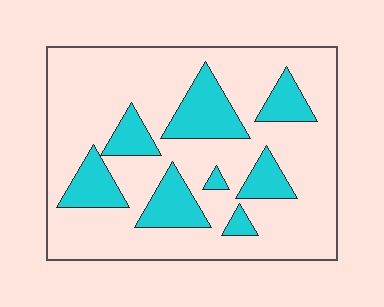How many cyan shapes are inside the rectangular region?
8.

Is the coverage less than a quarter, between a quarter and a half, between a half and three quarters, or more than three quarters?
Less than a quarter.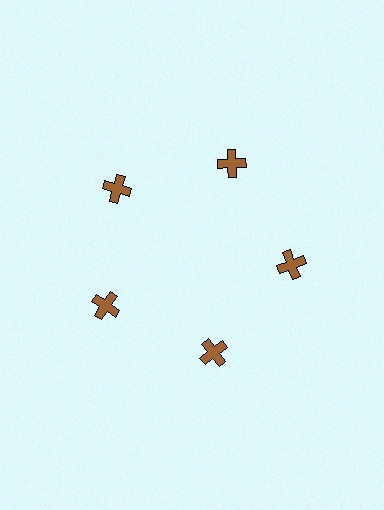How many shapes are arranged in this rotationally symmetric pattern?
There are 5 shapes, arranged in 5 groups of 1.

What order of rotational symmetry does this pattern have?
This pattern has 5-fold rotational symmetry.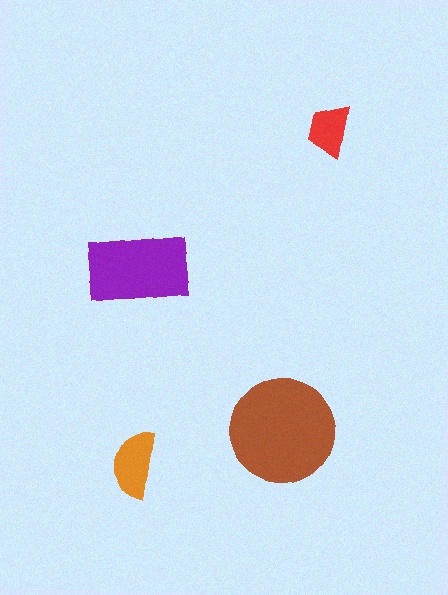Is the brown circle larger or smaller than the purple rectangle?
Larger.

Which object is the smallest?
The red trapezoid.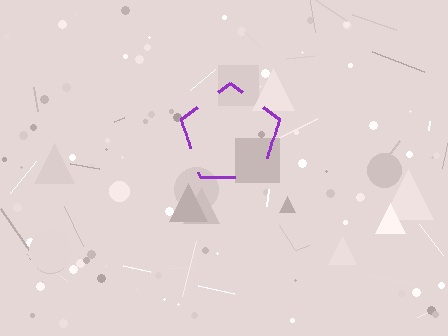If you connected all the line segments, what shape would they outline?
They would outline a pentagon.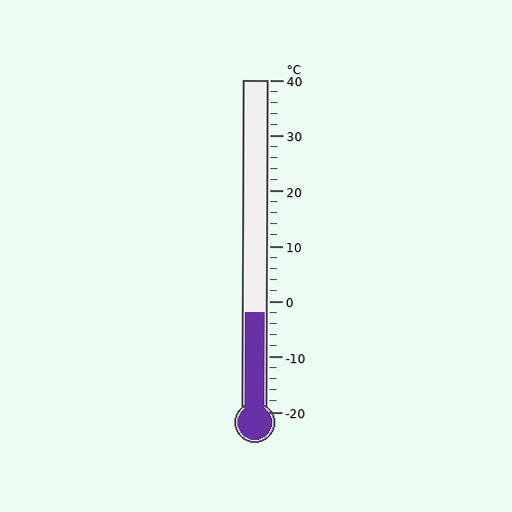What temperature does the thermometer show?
The thermometer shows approximately -2°C.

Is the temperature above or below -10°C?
The temperature is above -10°C.